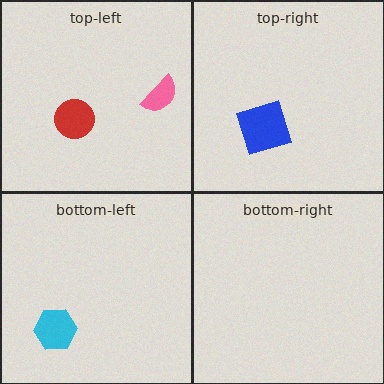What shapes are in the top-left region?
The red circle, the pink semicircle.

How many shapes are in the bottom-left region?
1.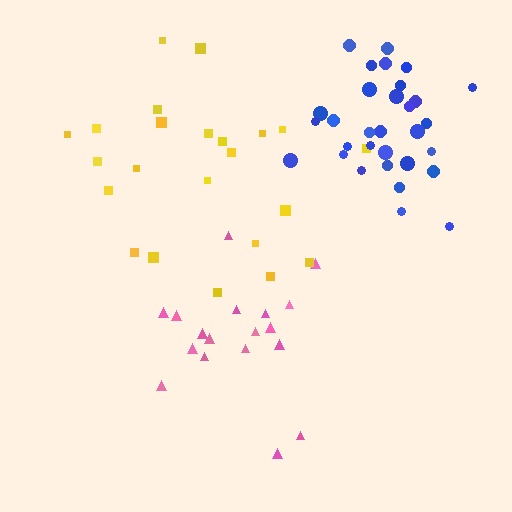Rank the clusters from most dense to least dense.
blue, pink, yellow.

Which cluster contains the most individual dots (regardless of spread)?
Blue (32).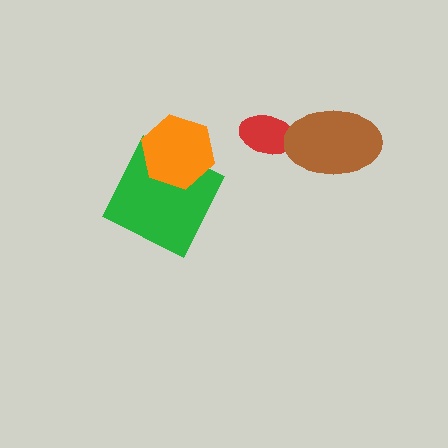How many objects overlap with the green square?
1 object overlaps with the green square.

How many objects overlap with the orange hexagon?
1 object overlaps with the orange hexagon.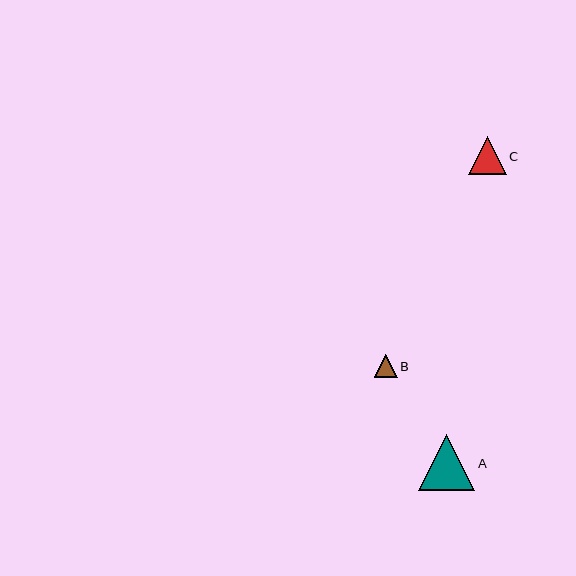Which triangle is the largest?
Triangle A is the largest with a size of approximately 56 pixels.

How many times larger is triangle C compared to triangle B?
Triangle C is approximately 1.6 times the size of triangle B.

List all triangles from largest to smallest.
From largest to smallest: A, C, B.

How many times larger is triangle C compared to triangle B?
Triangle C is approximately 1.6 times the size of triangle B.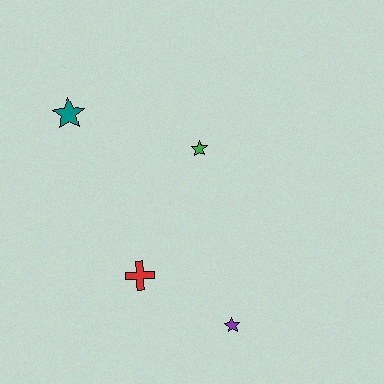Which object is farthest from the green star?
The purple star is farthest from the green star.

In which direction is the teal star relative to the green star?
The teal star is to the left of the green star.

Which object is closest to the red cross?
The purple star is closest to the red cross.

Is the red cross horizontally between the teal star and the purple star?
Yes